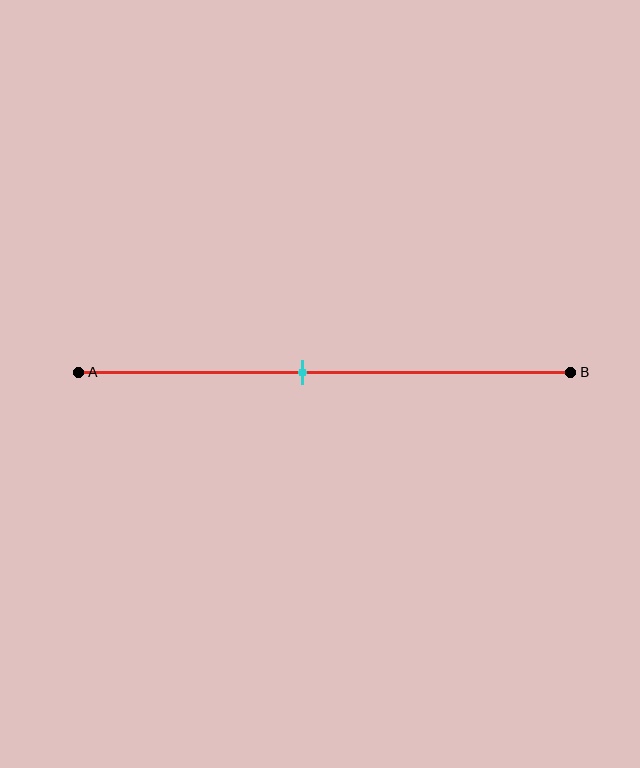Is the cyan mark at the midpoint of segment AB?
No, the mark is at about 45% from A, not at the 50% midpoint.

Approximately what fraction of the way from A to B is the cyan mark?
The cyan mark is approximately 45% of the way from A to B.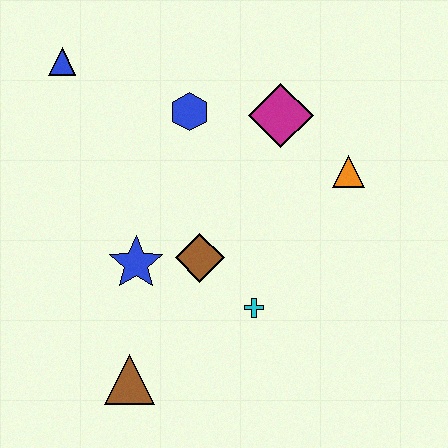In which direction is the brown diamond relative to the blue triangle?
The brown diamond is below the blue triangle.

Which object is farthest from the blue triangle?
The brown triangle is farthest from the blue triangle.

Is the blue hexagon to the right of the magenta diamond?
No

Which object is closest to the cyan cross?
The brown diamond is closest to the cyan cross.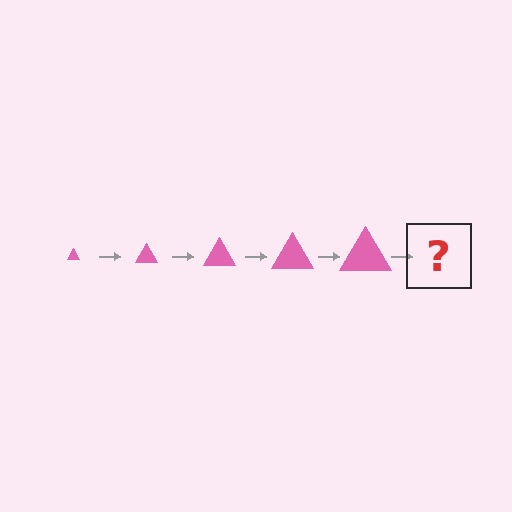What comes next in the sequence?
The next element should be a pink triangle, larger than the previous one.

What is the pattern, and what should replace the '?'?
The pattern is that the triangle gets progressively larger each step. The '?' should be a pink triangle, larger than the previous one.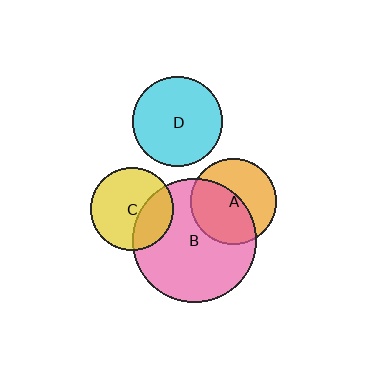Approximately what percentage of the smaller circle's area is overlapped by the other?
Approximately 55%.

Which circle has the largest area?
Circle B (pink).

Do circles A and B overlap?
Yes.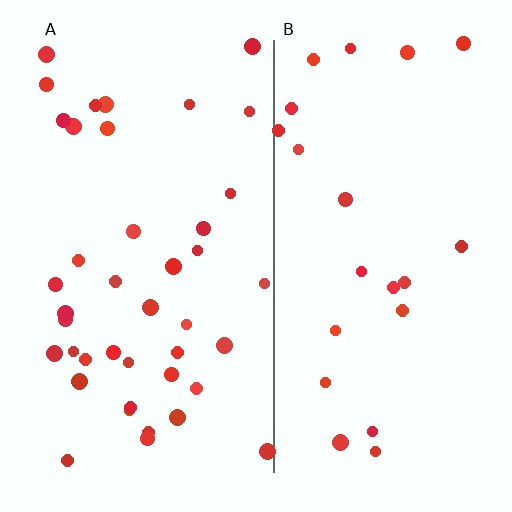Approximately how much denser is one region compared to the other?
Approximately 1.9× — region A over region B.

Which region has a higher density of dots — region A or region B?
A (the left).